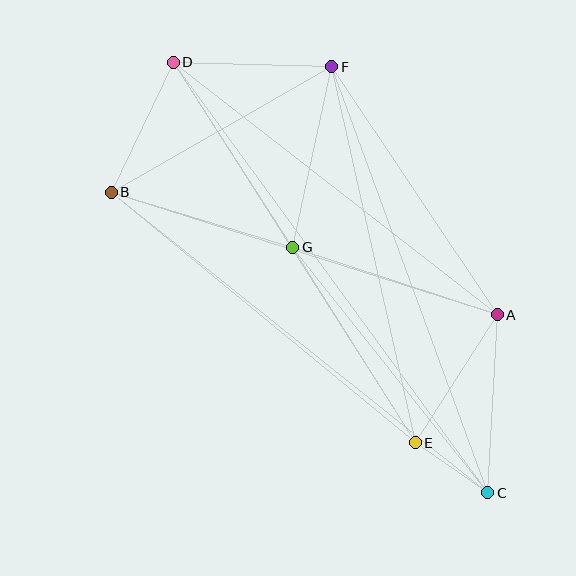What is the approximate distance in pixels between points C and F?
The distance between C and F is approximately 454 pixels.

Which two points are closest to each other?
Points C and E are closest to each other.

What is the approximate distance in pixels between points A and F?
The distance between A and F is approximately 298 pixels.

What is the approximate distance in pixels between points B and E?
The distance between B and E is approximately 394 pixels.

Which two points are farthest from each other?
Points C and D are farthest from each other.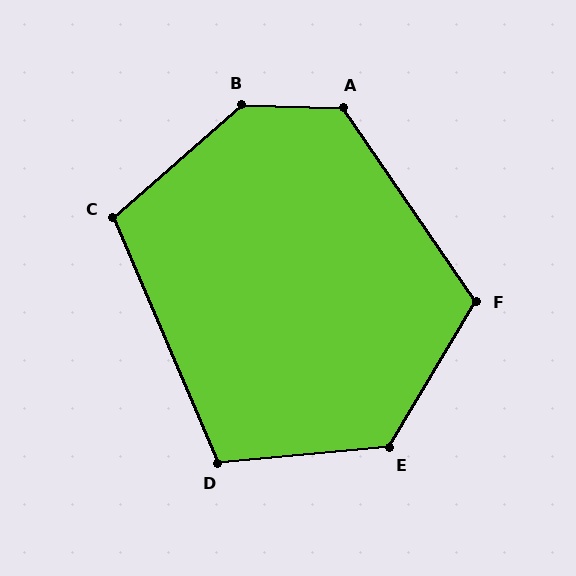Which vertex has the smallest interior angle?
D, at approximately 108 degrees.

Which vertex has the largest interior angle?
B, at approximately 137 degrees.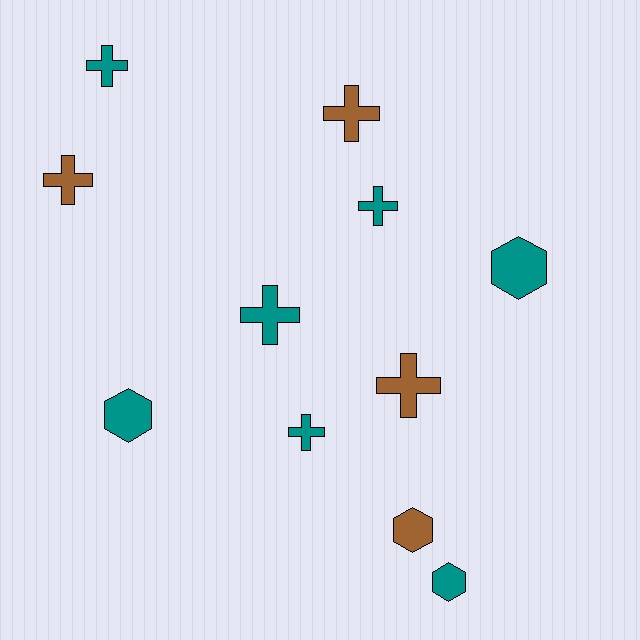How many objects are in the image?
There are 11 objects.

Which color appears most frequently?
Teal, with 7 objects.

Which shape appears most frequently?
Cross, with 7 objects.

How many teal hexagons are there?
There are 3 teal hexagons.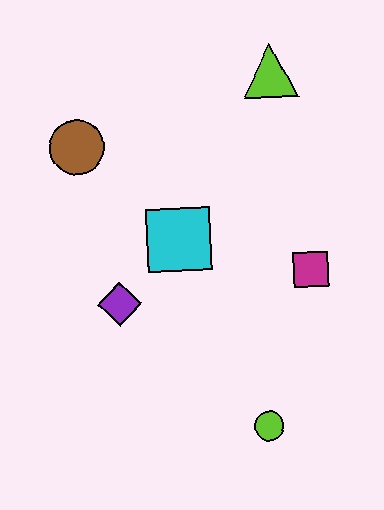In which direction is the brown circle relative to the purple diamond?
The brown circle is above the purple diamond.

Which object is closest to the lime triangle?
The cyan square is closest to the lime triangle.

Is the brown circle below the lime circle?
No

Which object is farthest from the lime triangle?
The lime circle is farthest from the lime triangle.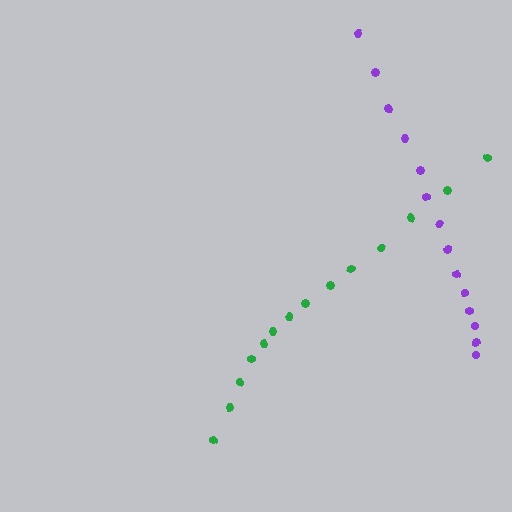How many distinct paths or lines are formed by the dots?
There are 2 distinct paths.